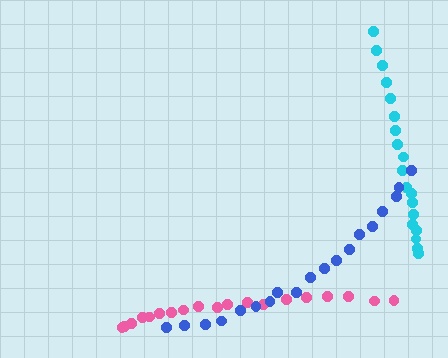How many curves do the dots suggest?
There are 3 distinct paths.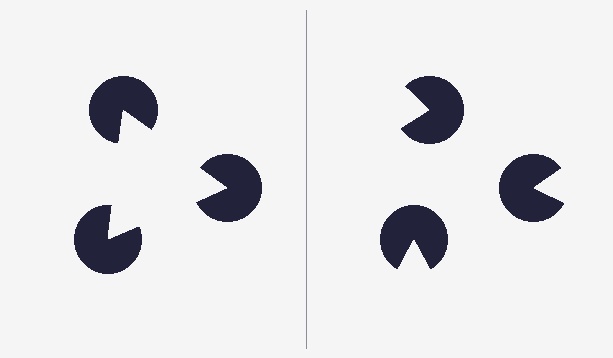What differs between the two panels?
The pac-man discs are positioned identically on both sides; only the wedge orientations differ. On the left they align to a triangle; on the right they are misaligned.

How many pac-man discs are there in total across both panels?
6 — 3 on each side.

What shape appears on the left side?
An illusory triangle.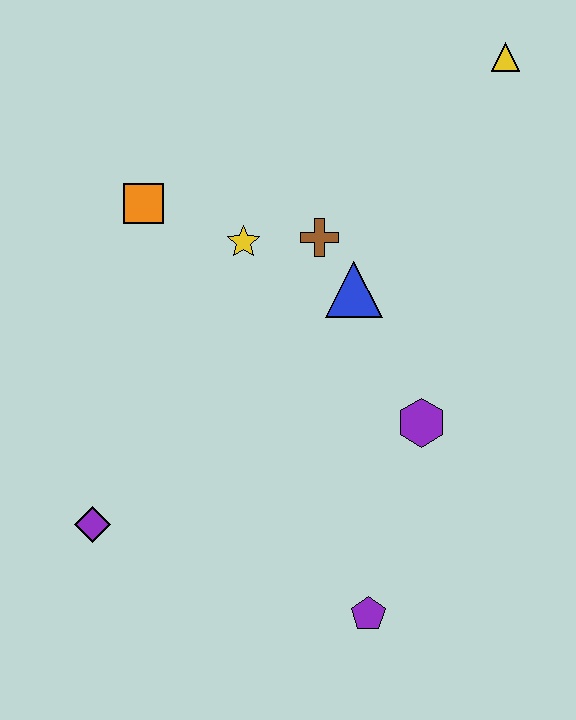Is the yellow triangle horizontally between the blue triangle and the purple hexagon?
No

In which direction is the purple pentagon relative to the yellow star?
The purple pentagon is below the yellow star.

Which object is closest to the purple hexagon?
The blue triangle is closest to the purple hexagon.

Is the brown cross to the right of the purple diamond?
Yes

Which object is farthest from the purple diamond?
The yellow triangle is farthest from the purple diamond.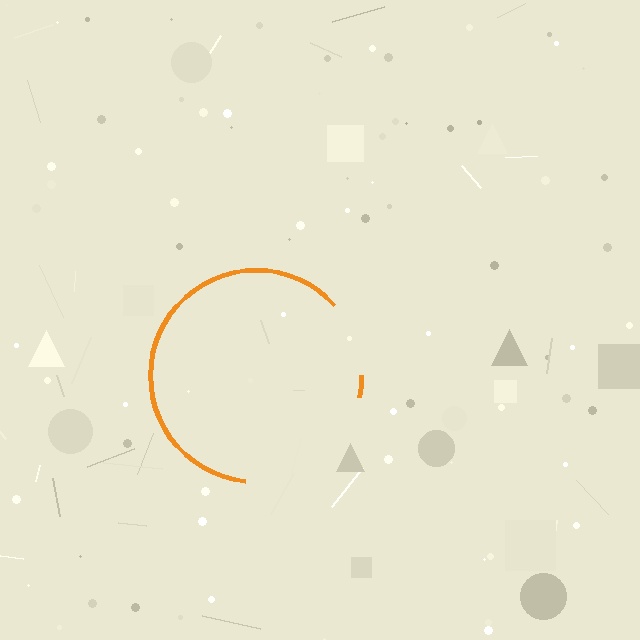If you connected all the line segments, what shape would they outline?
They would outline a circle.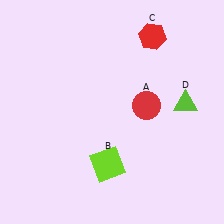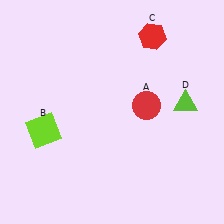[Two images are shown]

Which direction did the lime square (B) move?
The lime square (B) moved left.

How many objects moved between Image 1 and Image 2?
1 object moved between the two images.